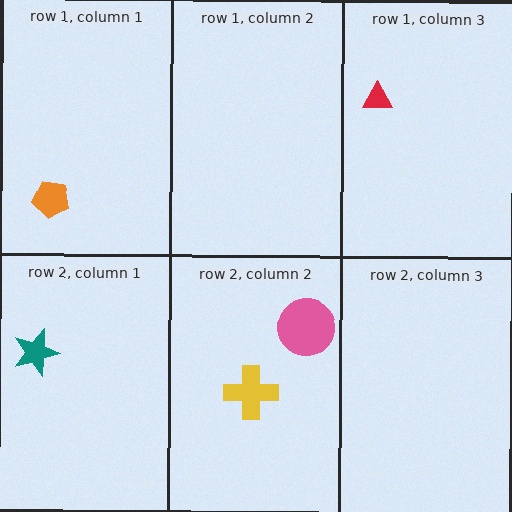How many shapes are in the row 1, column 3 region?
1.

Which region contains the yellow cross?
The row 2, column 2 region.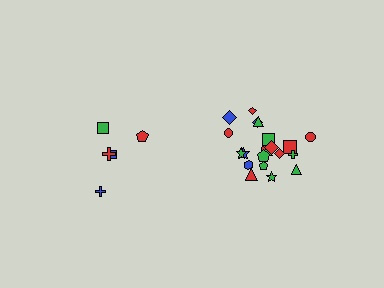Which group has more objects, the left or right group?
The right group.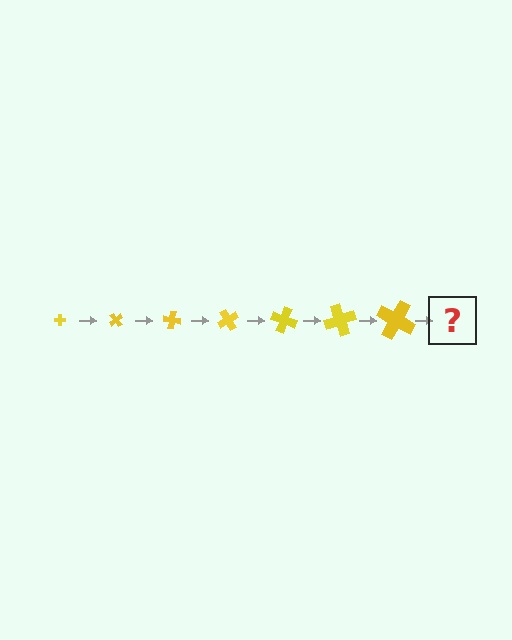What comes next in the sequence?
The next element should be a cross, larger than the previous one and rotated 350 degrees from the start.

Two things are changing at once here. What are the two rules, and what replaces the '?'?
The two rules are that the cross grows larger each step and it rotates 50 degrees each step. The '?' should be a cross, larger than the previous one and rotated 350 degrees from the start.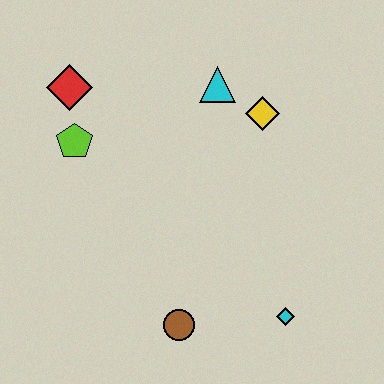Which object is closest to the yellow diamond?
The cyan triangle is closest to the yellow diamond.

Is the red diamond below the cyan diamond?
No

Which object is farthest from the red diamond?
The cyan diamond is farthest from the red diamond.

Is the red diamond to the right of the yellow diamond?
No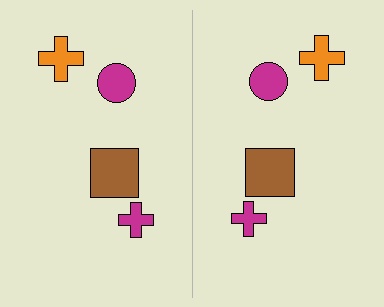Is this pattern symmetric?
Yes, this pattern has bilateral (reflection) symmetry.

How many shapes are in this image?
There are 8 shapes in this image.